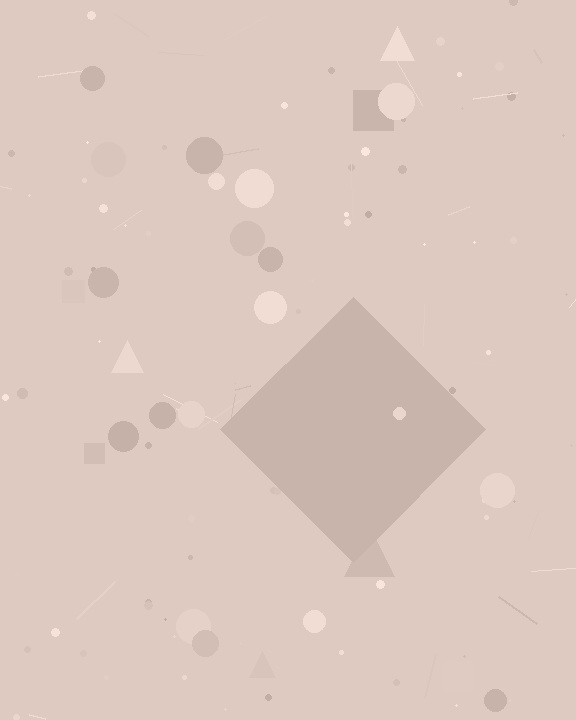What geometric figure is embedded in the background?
A diamond is embedded in the background.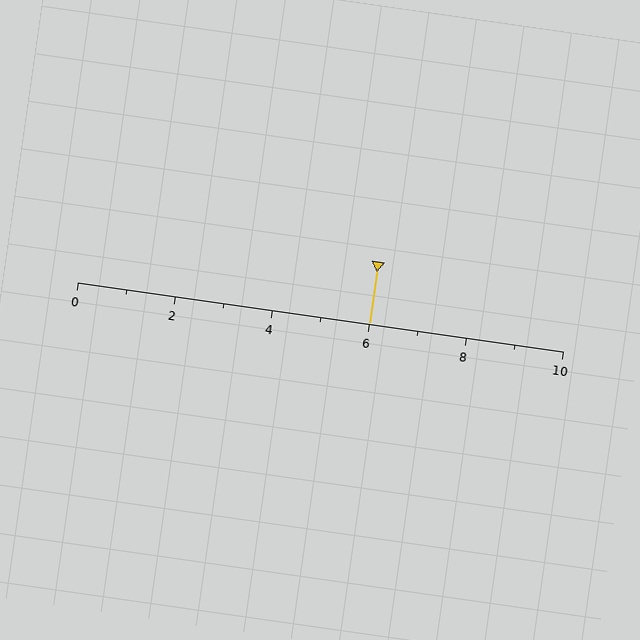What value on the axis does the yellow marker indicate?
The marker indicates approximately 6.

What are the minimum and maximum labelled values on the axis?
The axis runs from 0 to 10.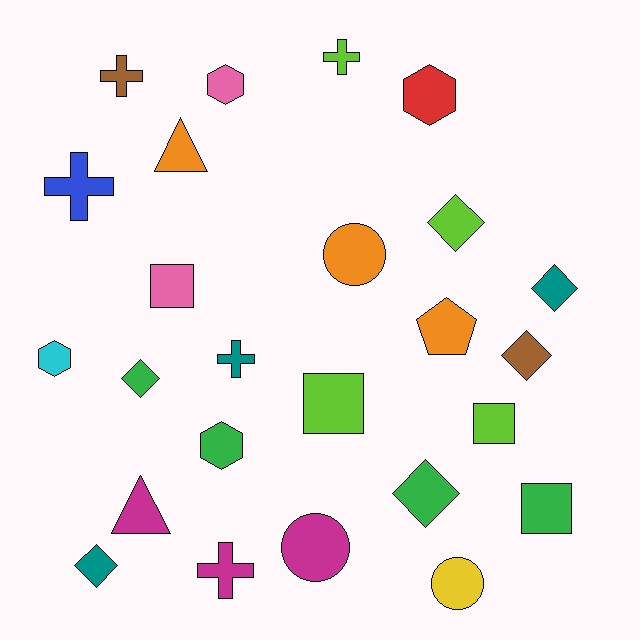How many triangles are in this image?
There are 2 triangles.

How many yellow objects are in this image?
There is 1 yellow object.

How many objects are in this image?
There are 25 objects.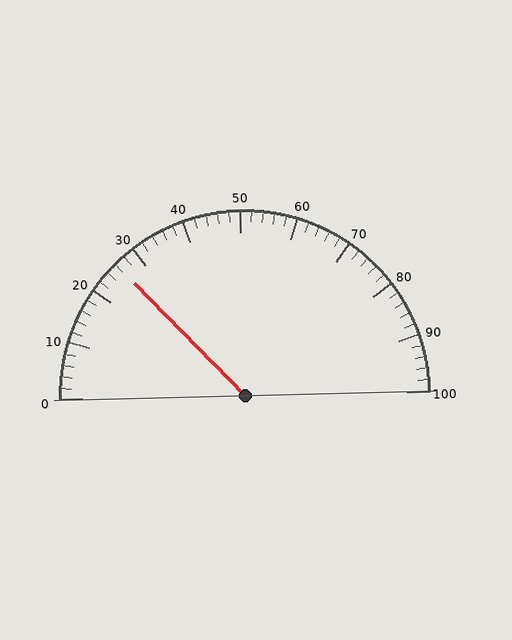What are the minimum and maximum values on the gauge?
The gauge ranges from 0 to 100.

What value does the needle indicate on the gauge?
The needle indicates approximately 26.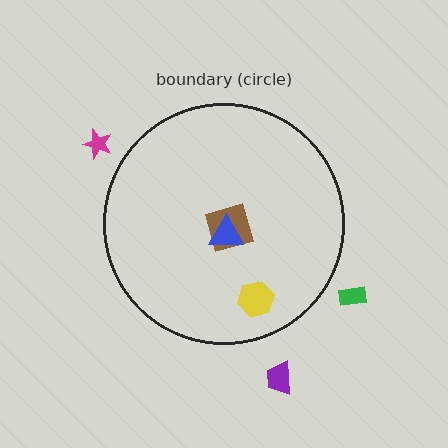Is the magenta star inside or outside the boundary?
Outside.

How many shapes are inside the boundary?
3 inside, 3 outside.